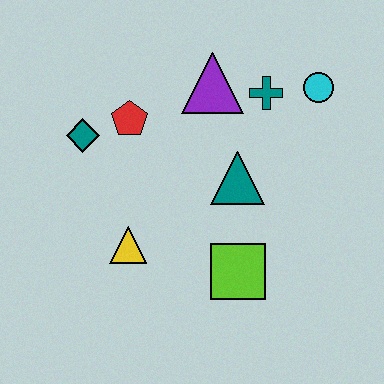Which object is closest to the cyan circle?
The teal cross is closest to the cyan circle.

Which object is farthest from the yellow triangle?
The cyan circle is farthest from the yellow triangle.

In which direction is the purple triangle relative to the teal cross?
The purple triangle is to the left of the teal cross.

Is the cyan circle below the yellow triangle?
No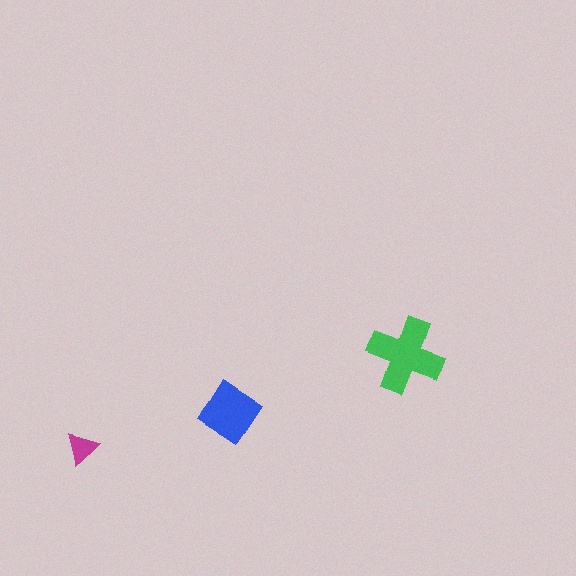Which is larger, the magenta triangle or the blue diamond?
The blue diamond.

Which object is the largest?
The green cross.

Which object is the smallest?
The magenta triangle.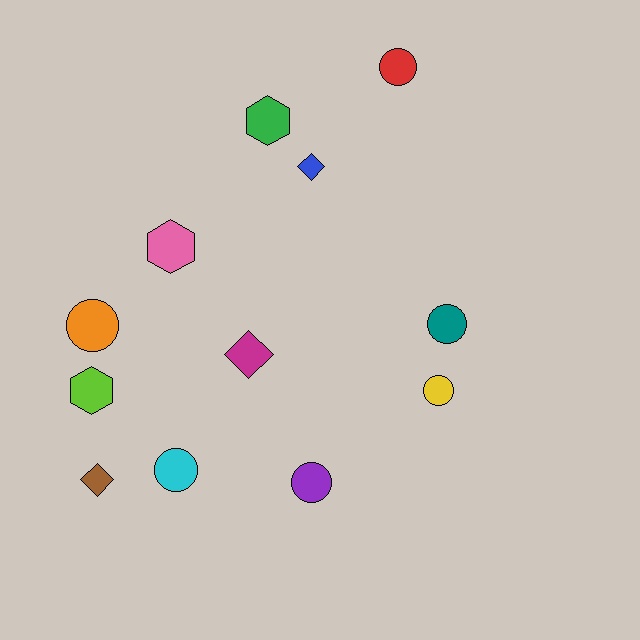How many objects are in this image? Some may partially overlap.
There are 12 objects.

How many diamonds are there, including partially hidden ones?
There are 3 diamonds.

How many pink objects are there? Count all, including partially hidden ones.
There is 1 pink object.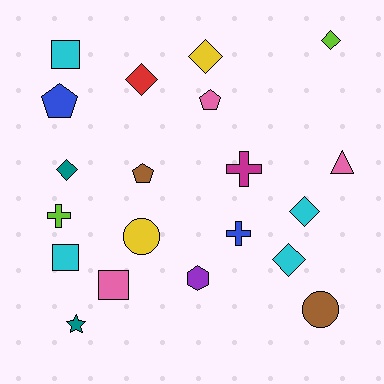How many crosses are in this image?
There are 3 crosses.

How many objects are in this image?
There are 20 objects.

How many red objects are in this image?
There is 1 red object.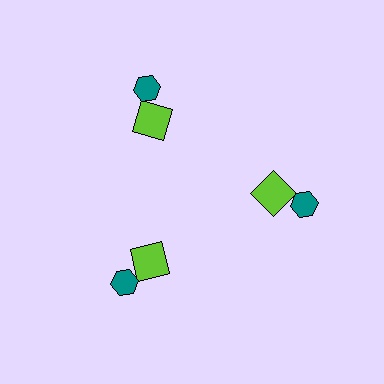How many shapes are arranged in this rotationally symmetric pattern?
There are 6 shapes, arranged in 3 groups of 2.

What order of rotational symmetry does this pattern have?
This pattern has 3-fold rotational symmetry.